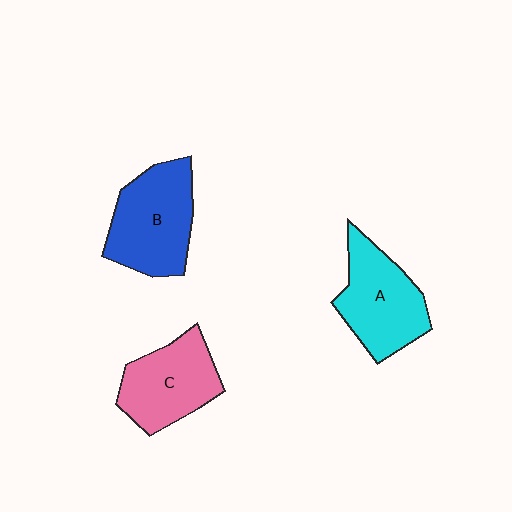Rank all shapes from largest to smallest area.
From largest to smallest: B (blue), A (cyan), C (pink).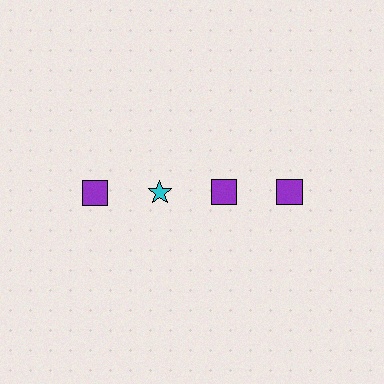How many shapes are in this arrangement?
There are 4 shapes arranged in a grid pattern.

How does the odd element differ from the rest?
It differs in both color (cyan instead of purple) and shape (star instead of square).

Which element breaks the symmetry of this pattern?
The cyan star in the top row, second from left column breaks the symmetry. All other shapes are purple squares.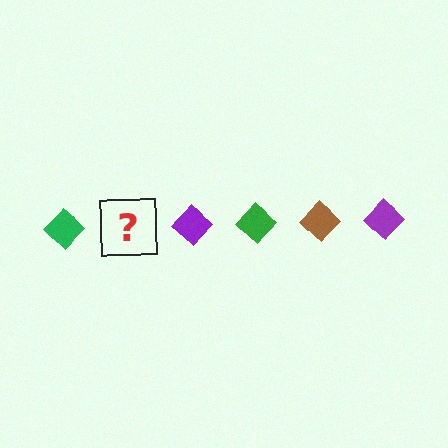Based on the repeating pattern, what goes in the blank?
The blank should be a brown diamond.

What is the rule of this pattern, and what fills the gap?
The rule is that the pattern cycles through green, brown, purple diamonds. The gap should be filled with a brown diamond.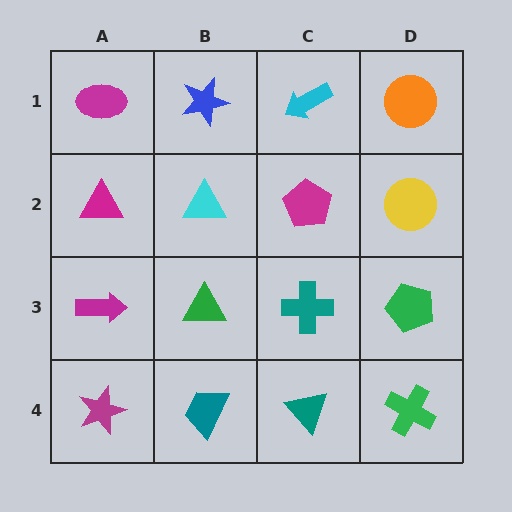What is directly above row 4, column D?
A green pentagon.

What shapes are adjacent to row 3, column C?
A magenta pentagon (row 2, column C), a teal triangle (row 4, column C), a green triangle (row 3, column B), a green pentagon (row 3, column D).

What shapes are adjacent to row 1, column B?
A cyan triangle (row 2, column B), a magenta ellipse (row 1, column A), a cyan arrow (row 1, column C).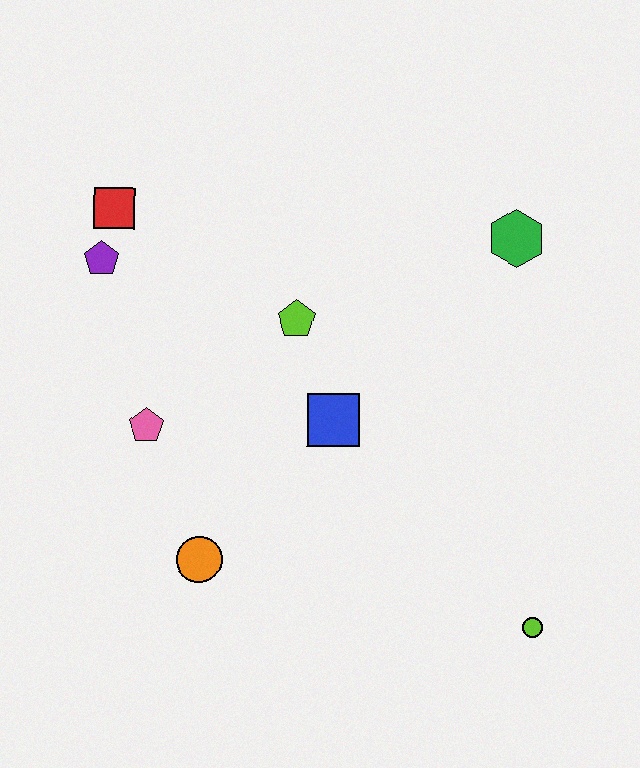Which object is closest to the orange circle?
The pink pentagon is closest to the orange circle.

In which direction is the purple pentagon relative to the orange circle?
The purple pentagon is above the orange circle.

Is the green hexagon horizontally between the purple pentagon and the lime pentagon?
No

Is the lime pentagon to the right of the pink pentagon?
Yes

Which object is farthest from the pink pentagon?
The lime circle is farthest from the pink pentagon.